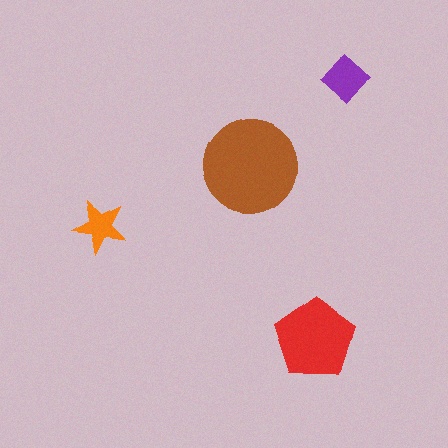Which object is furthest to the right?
The purple diamond is rightmost.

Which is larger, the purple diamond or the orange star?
The purple diamond.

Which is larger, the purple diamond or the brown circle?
The brown circle.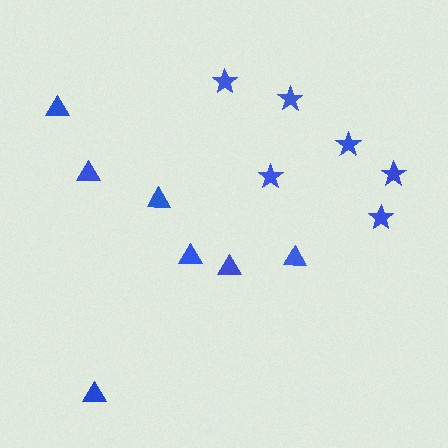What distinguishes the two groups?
There are 2 groups: one group of stars (6) and one group of triangles (7).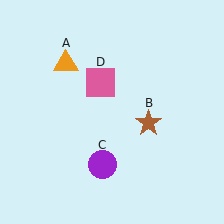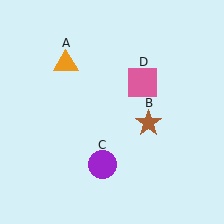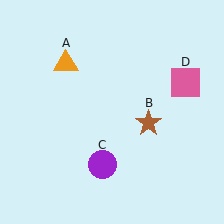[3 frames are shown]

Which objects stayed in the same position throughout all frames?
Orange triangle (object A) and brown star (object B) and purple circle (object C) remained stationary.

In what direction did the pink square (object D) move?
The pink square (object D) moved right.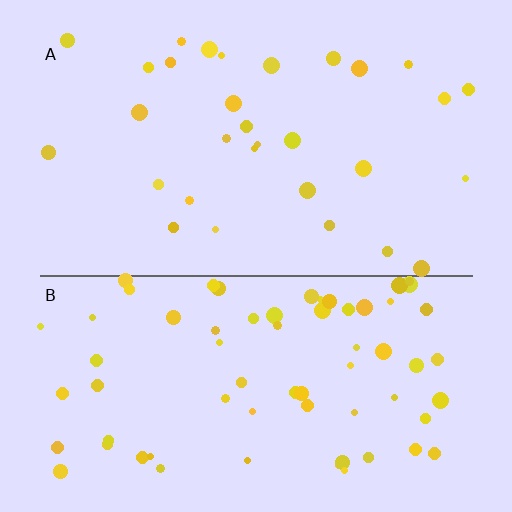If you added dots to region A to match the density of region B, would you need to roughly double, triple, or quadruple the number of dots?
Approximately double.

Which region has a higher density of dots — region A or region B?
B (the bottom).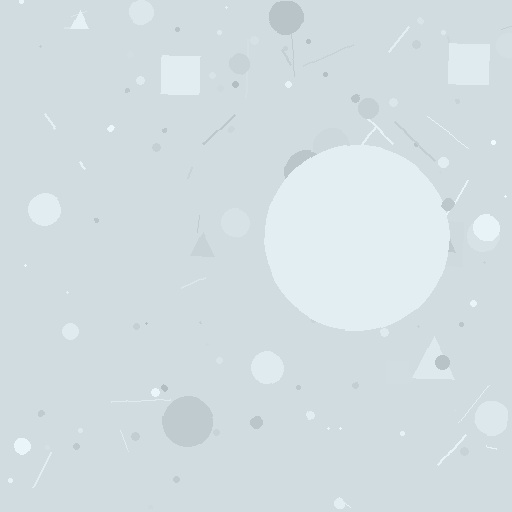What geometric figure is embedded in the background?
A circle is embedded in the background.